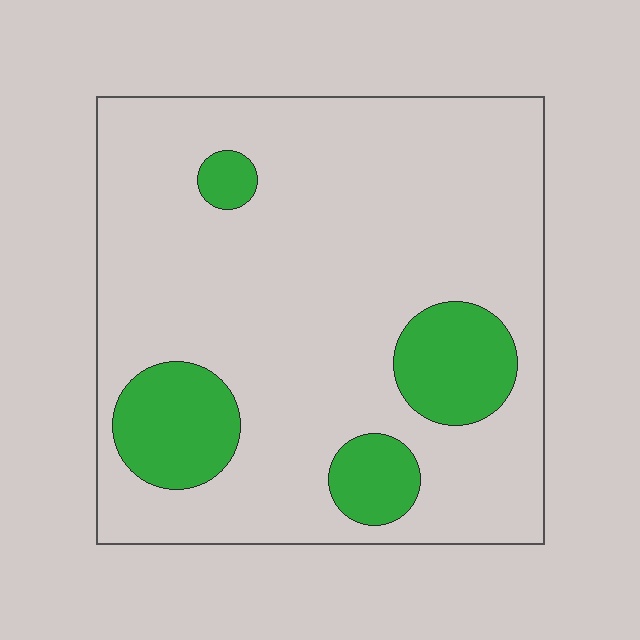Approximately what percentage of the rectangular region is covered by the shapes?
Approximately 15%.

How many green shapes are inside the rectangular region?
4.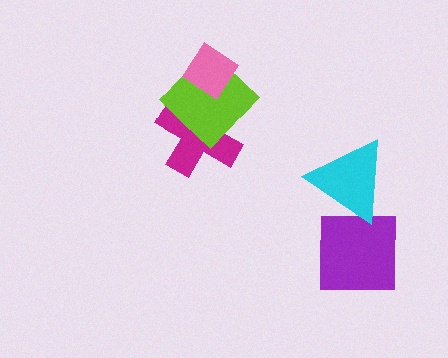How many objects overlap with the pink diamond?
2 objects overlap with the pink diamond.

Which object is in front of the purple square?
The cyan triangle is in front of the purple square.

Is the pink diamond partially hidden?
No, no other shape covers it.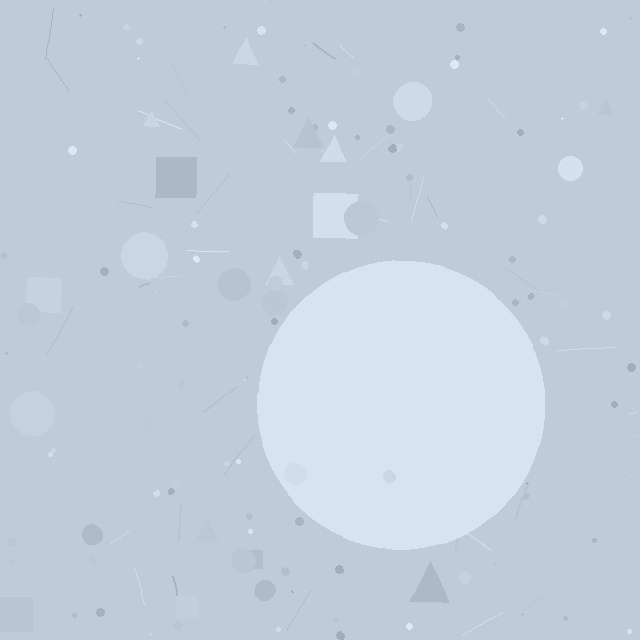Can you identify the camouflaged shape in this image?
The camouflaged shape is a circle.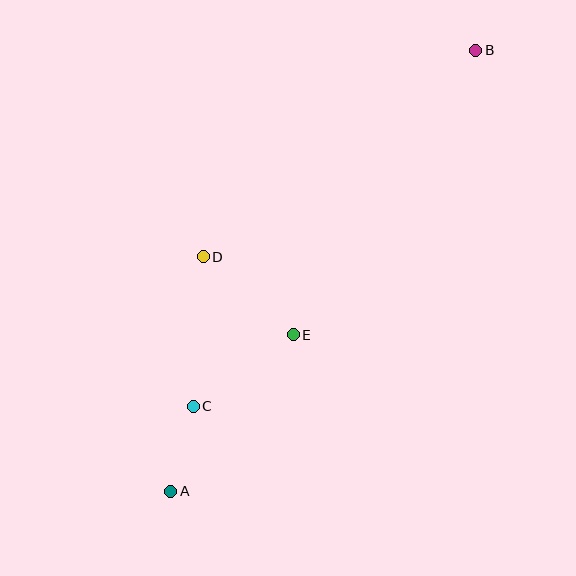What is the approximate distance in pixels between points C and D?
The distance between C and D is approximately 150 pixels.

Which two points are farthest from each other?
Points A and B are farthest from each other.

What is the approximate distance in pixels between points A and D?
The distance between A and D is approximately 237 pixels.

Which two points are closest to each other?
Points A and C are closest to each other.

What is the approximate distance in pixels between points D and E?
The distance between D and E is approximately 119 pixels.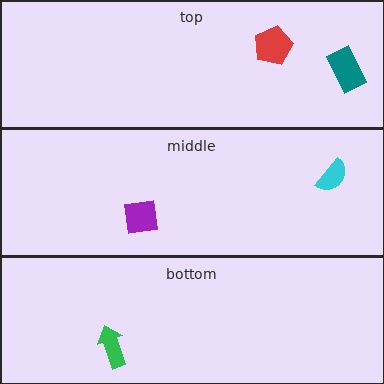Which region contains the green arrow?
The bottom region.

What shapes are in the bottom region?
The green arrow.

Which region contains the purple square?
The middle region.